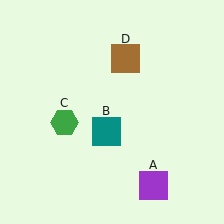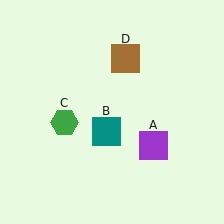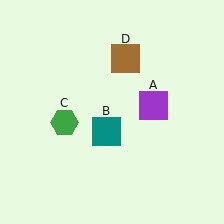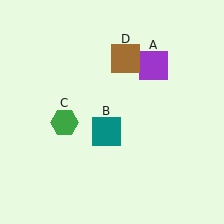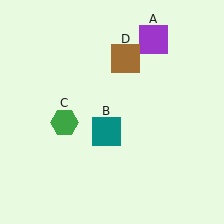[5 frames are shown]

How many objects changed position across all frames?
1 object changed position: purple square (object A).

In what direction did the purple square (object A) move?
The purple square (object A) moved up.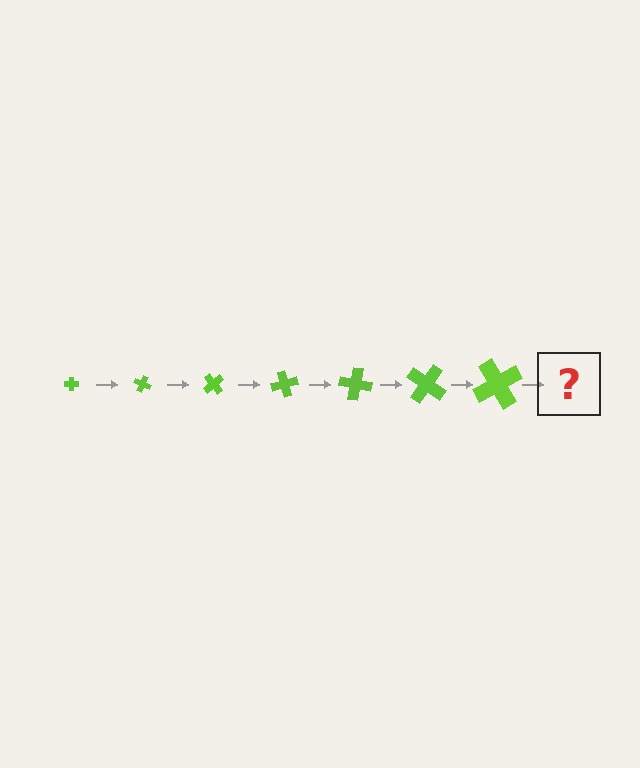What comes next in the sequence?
The next element should be a cross, larger than the previous one and rotated 175 degrees from the start.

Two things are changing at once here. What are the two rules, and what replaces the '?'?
The two rules are that the cross grows larger each step and it rotates 25 degrees each step. The '?' should be a cross, larger than the previous one and rotated 175 degrees from the start.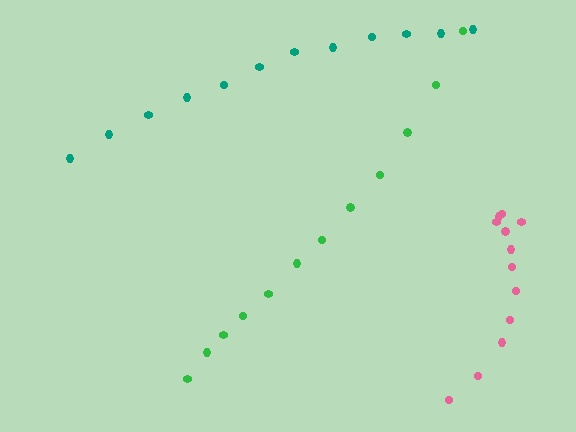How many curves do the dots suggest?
There are 3 distinct paths.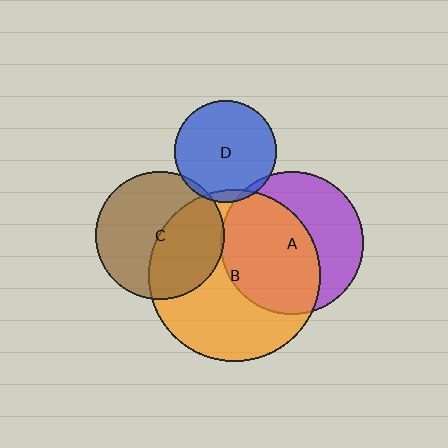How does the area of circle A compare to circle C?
Approximately 1.2 times.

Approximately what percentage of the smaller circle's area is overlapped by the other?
Approximately 45%.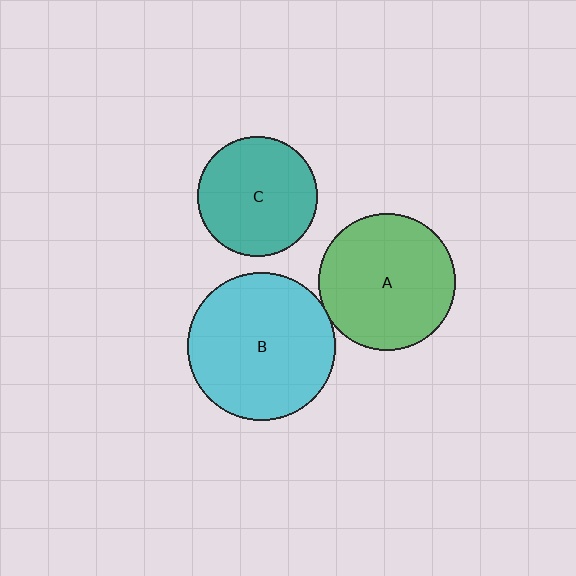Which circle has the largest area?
Circle B (cyan).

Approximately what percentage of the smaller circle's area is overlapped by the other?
Approximately 5%.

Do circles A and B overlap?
Yes.